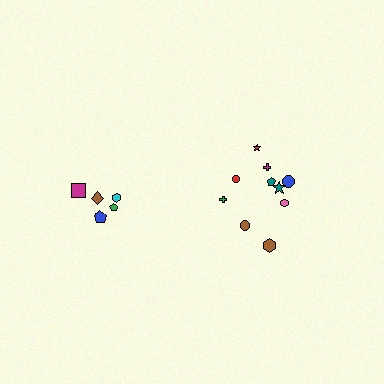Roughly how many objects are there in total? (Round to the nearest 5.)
Roughly 15 objects in total.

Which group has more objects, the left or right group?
The right group.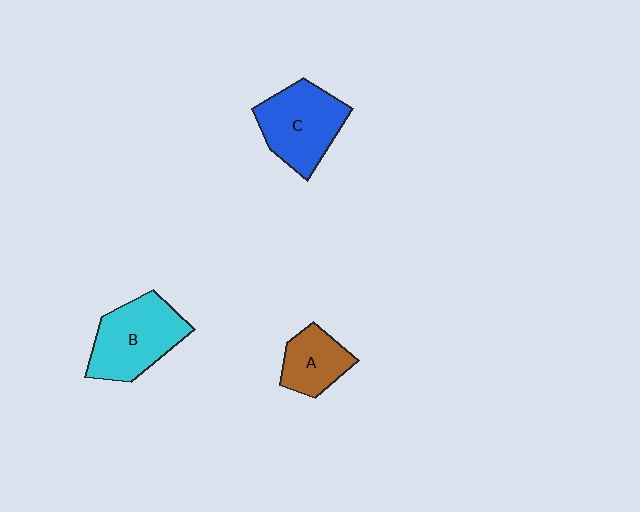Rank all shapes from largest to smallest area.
From largest to smallest: B (cyan), C (blue), A (brown).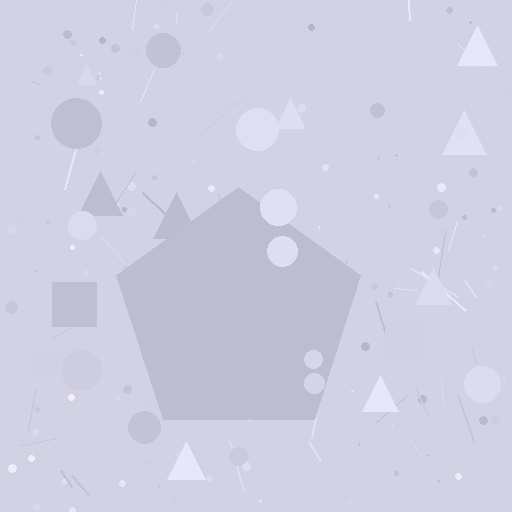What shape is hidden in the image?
A pentagon is hidden in the image.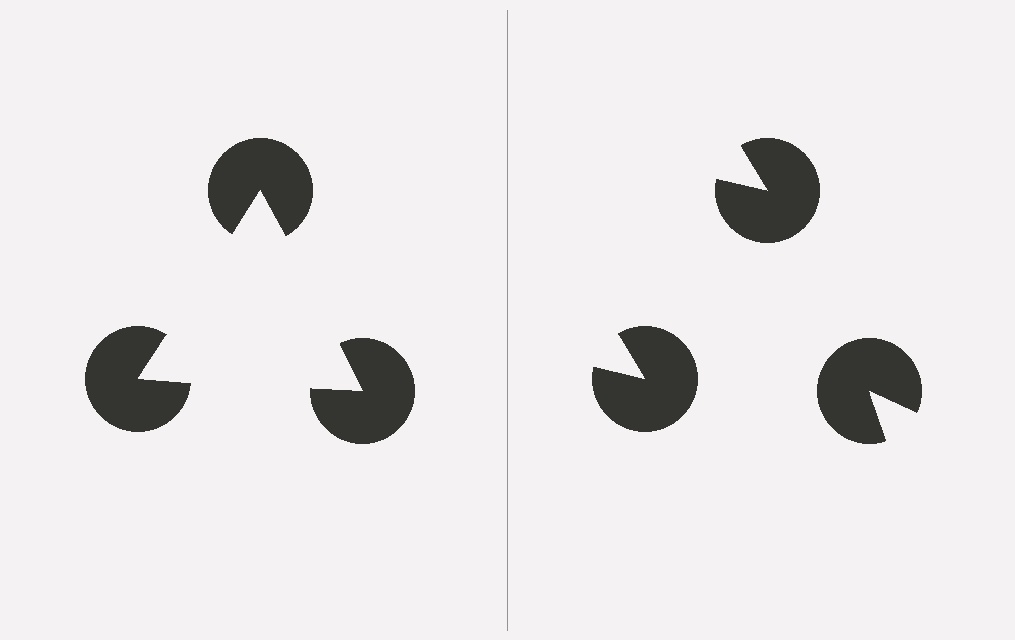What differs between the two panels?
The pac-man discs are positioned identically on both sides; only the wedge orientations differ. On the left they align to a triangle; on the right they are misaligned.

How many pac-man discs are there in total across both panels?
6 — 3 on each side.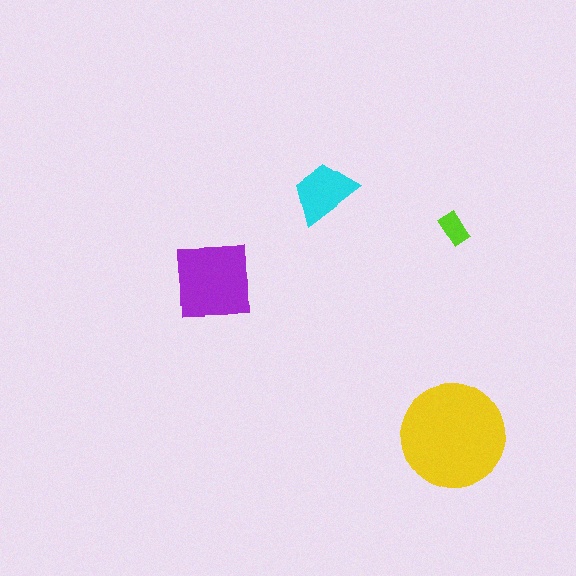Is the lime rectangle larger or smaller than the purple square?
Smaller.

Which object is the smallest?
The lime rectangle.